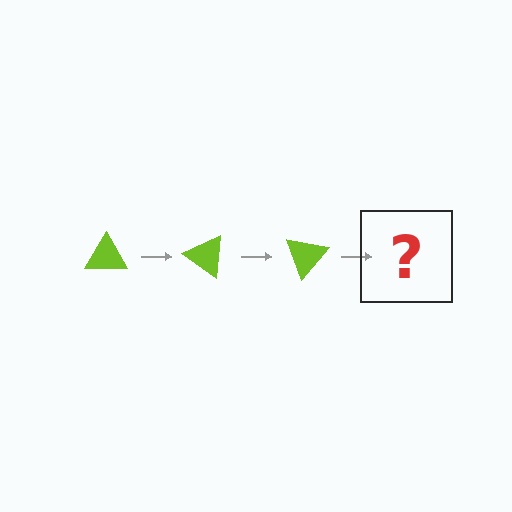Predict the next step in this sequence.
The next step is a lime triangle rotated 105 degrees.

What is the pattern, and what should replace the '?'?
The pattern is that the triangle rotates 35 degrees each step. The '?' should be a lime triangle rotated 105 degrees.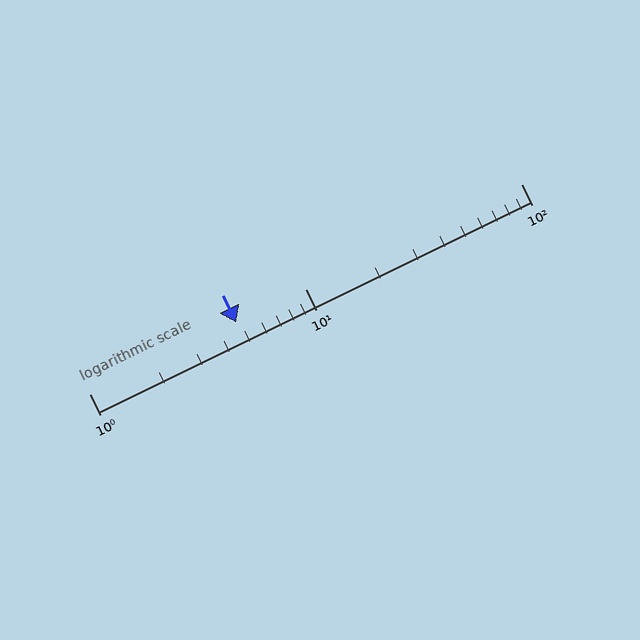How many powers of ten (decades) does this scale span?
The scale spans 2 decades, from 1 to 100.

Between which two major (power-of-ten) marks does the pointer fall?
The pointer is between 1 and 10.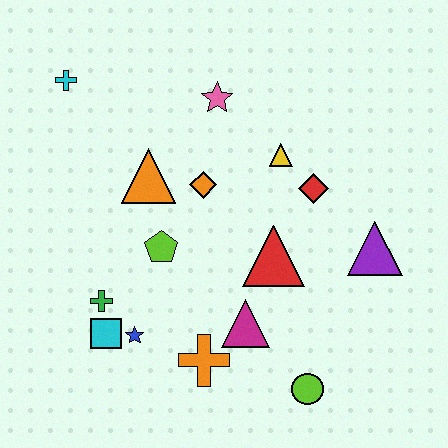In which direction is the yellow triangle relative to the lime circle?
The yellow triangle is above the lime circle.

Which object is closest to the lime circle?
The magenta triangle is closest to the lime circle.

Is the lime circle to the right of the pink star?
Yes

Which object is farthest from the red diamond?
The cyan cross is farthest from the red diamond.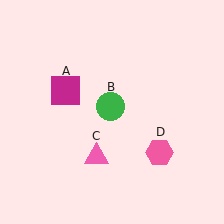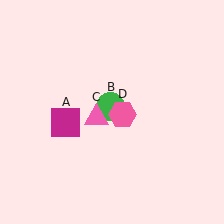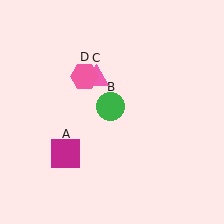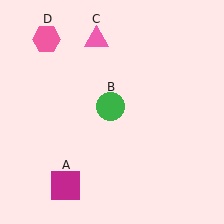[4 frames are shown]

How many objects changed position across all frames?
3 objects changed position: magenta square (object A), pink triangle (object C), pink hexagon (object D).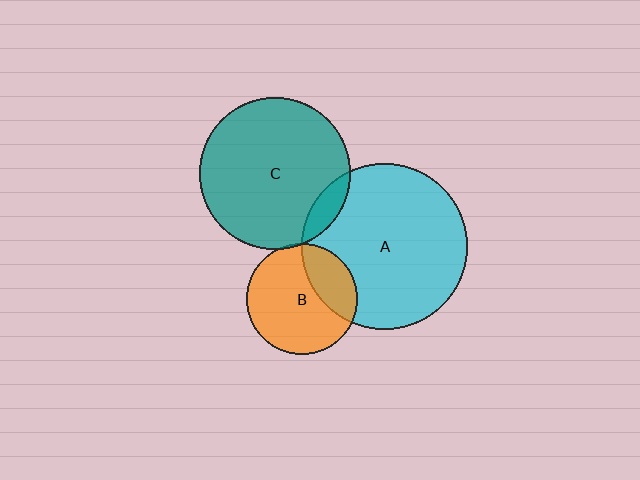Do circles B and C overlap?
Yes.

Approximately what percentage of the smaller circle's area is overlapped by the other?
Approximately 5%.